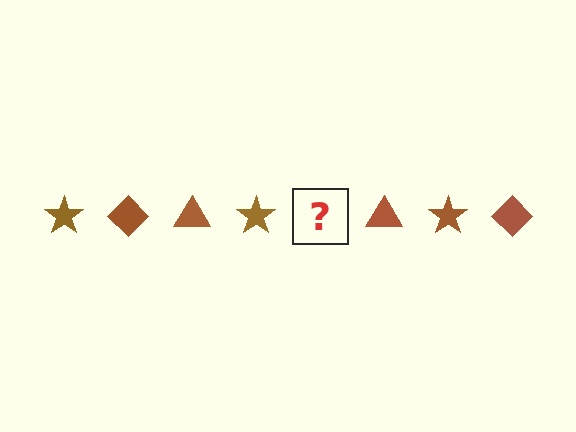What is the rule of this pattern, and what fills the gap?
The rule is that the pattern cycles through star, diamond, triangle shapes in brown. The gap should be filled with a brown diamond.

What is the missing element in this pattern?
The missing element is a brown diamond.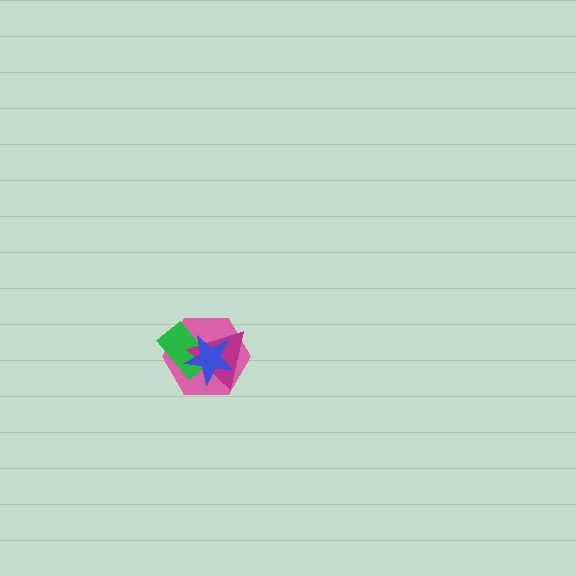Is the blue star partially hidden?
No, no other shape covers it.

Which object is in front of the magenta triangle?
The blue star is in front of the magenta triangle.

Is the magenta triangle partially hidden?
Yes, it is partially covered by another shape.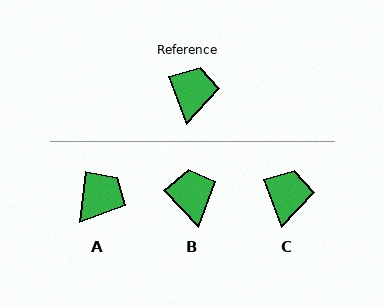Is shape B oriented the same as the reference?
No, it is off by about 23 degrees.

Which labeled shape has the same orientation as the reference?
C.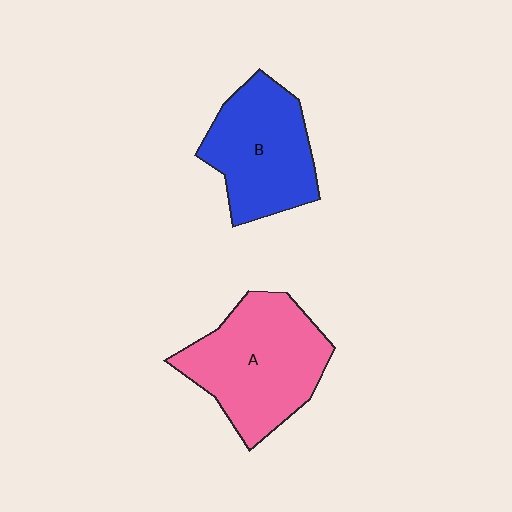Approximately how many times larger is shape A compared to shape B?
Approximately 1.2 times.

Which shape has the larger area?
Shape A (pink).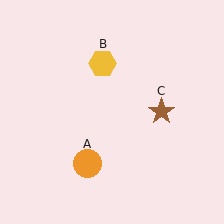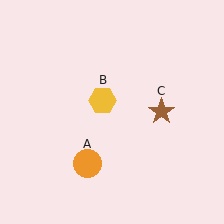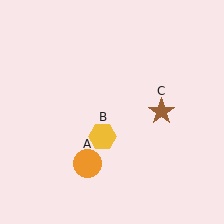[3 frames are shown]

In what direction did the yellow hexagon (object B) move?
The yellow hexagon (object B) moved down.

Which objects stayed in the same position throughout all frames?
Orange circle (object A) and brown star (object C) remained stationary.